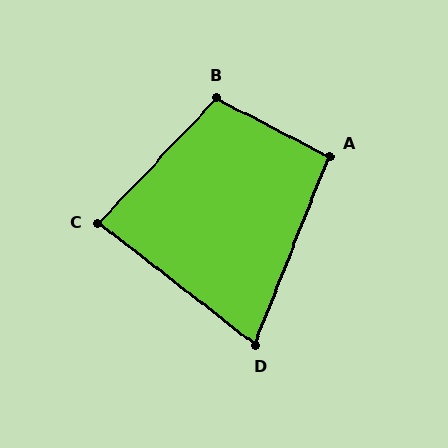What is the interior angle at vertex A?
Approximately 96 degrees (obtuse).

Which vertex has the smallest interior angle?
D, at approximately 74 degrees.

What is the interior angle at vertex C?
Approximately 84 degrees (acute).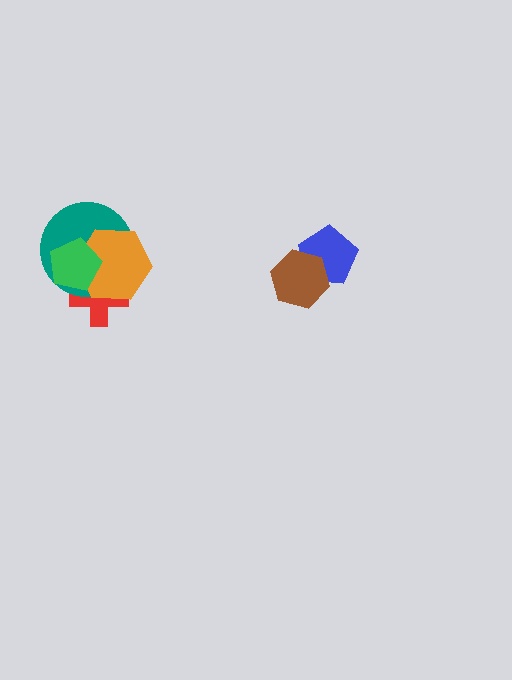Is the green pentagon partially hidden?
No, no other shape covers it.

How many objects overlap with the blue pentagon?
1 object overlaps with the blue pentagon.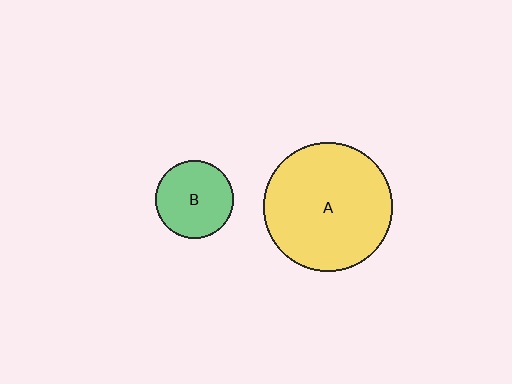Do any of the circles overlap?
No, none of the circles overlap.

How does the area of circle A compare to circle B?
Approximately 2.7 times.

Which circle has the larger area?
Circle A (yellow).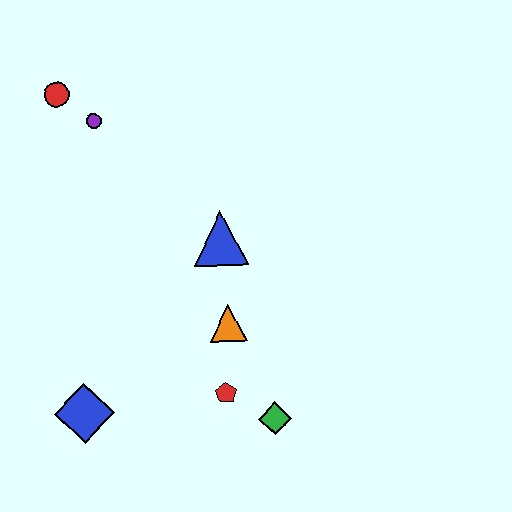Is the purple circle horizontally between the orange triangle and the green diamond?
No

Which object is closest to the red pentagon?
The green diamond is closest to the red pentagon.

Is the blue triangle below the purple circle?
Yes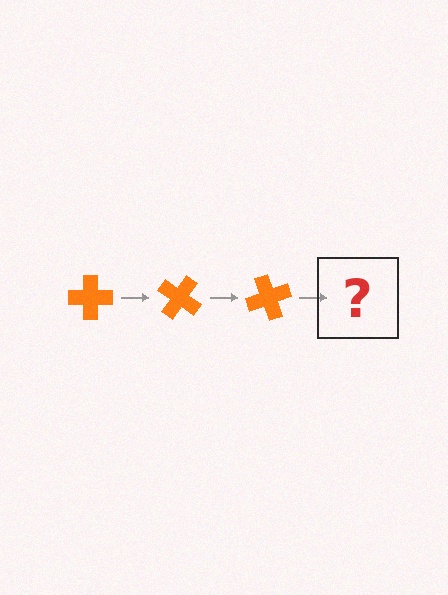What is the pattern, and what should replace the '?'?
The pattern is that the cross rotates 35 degrees each step. The '?' should be an orange cross rotated 105 degrees.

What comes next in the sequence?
The next element should be an orange cross rotated 105 degrees.